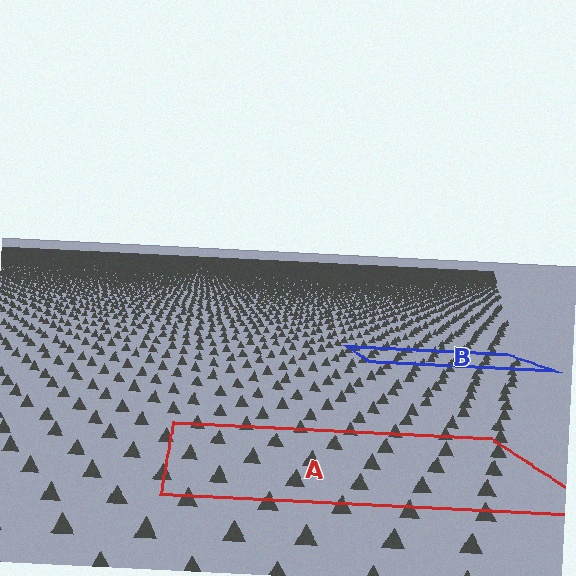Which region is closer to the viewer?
Region A is closer. The texture elements there are larger and more spread out.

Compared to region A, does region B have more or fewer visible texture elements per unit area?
Region B has more texture elements per unit area — they are packed more densely because it is farther away.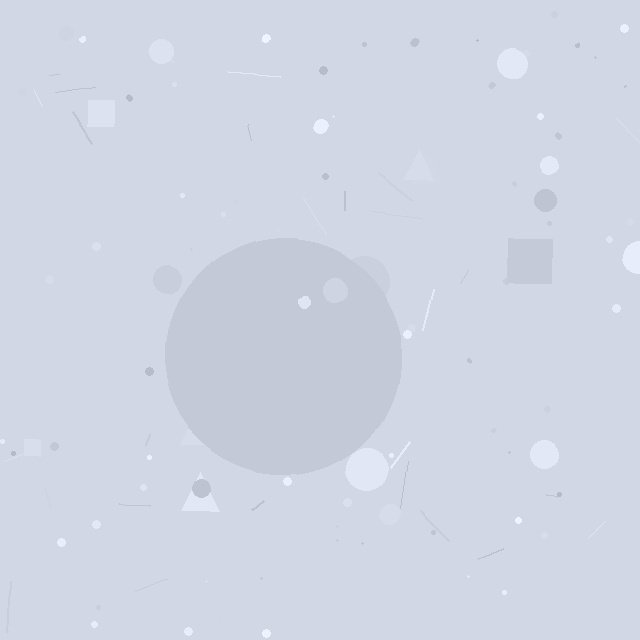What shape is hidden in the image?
A circle is hidden in the image.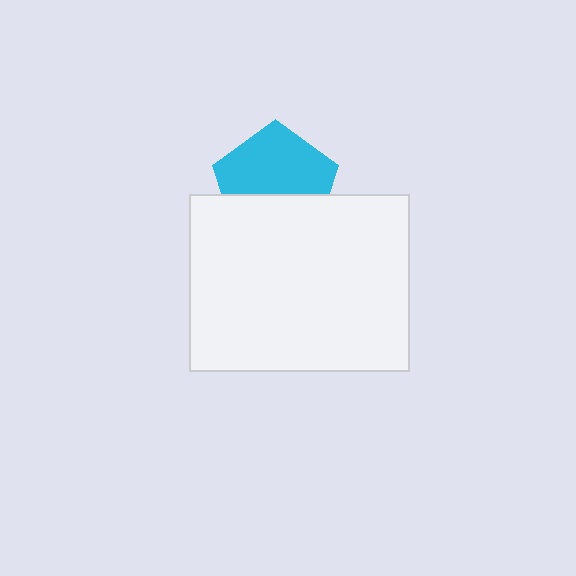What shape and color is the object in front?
The object in front is a white rectangle.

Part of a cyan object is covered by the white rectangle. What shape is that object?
It is a pentagon.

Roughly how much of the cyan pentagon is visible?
About half of it is visible (roughly 59%).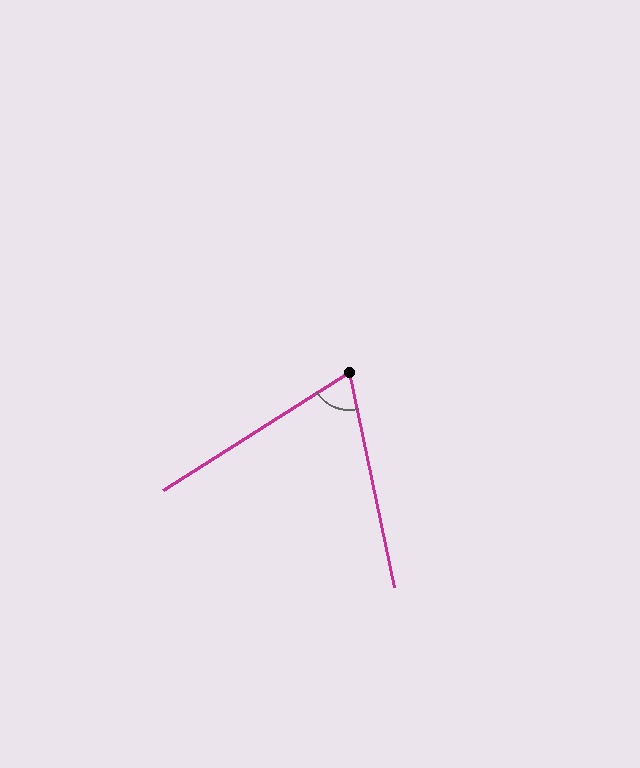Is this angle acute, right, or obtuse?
It is acute.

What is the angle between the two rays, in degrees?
Approximately 69 degrees.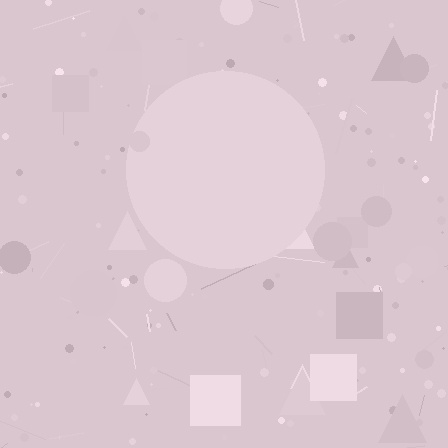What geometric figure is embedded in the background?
A circle is embedded in the background.